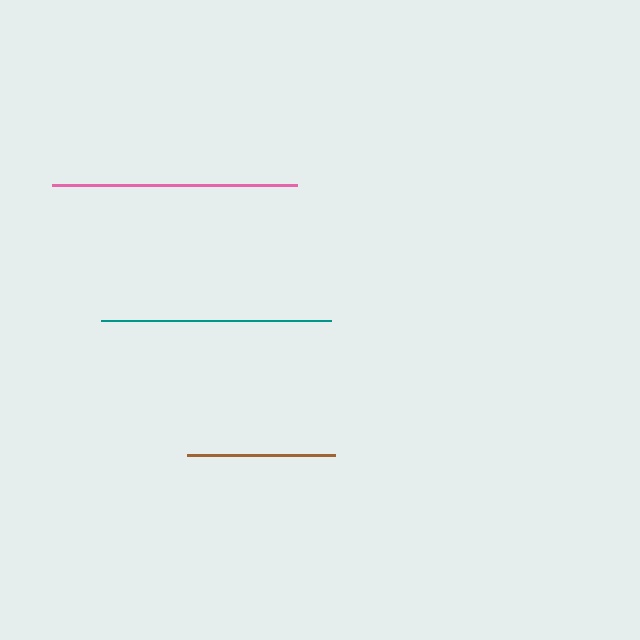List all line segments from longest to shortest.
From longest to shortest: pink, teal, brown.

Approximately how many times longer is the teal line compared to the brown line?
The teal line is approximately 1.6 times the length of the brown line.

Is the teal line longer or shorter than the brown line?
The teal line is longer than the brown line.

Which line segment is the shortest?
The brown line is the shortest at approximately 148 pixels.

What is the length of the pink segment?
The pink segment is approximately 245 pixels long.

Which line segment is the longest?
The pink line is the longest at approximately 245 pixels.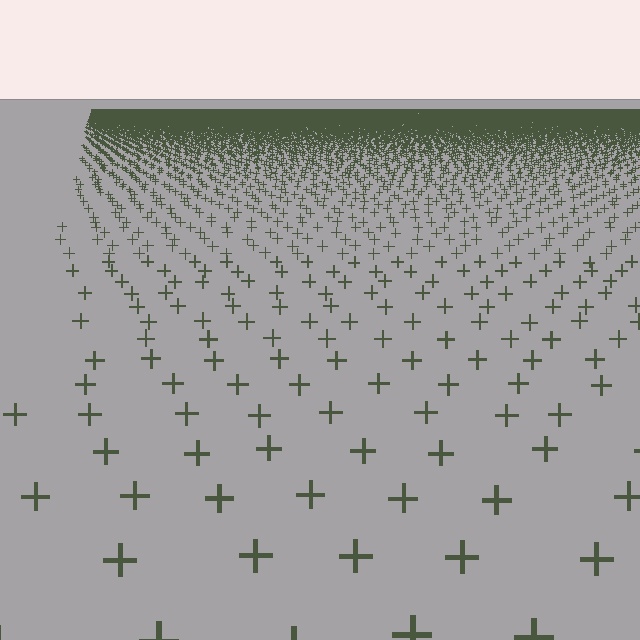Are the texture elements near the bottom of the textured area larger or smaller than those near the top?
Larger. Near the bottom, elements are closer to the viewer and appear at a bigger on-screen size.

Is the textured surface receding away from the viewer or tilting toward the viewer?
The surface is receding away from the viewer. Texture elements get smaller and denser toward the top.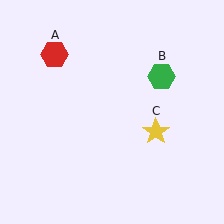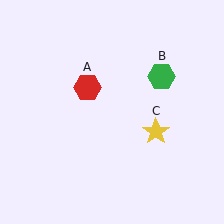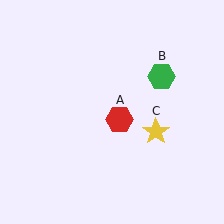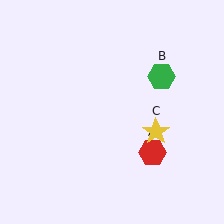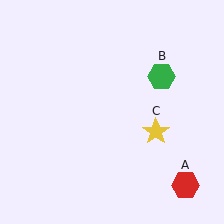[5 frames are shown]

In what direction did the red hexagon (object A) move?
The red hexagon (object A) moved down and to the right.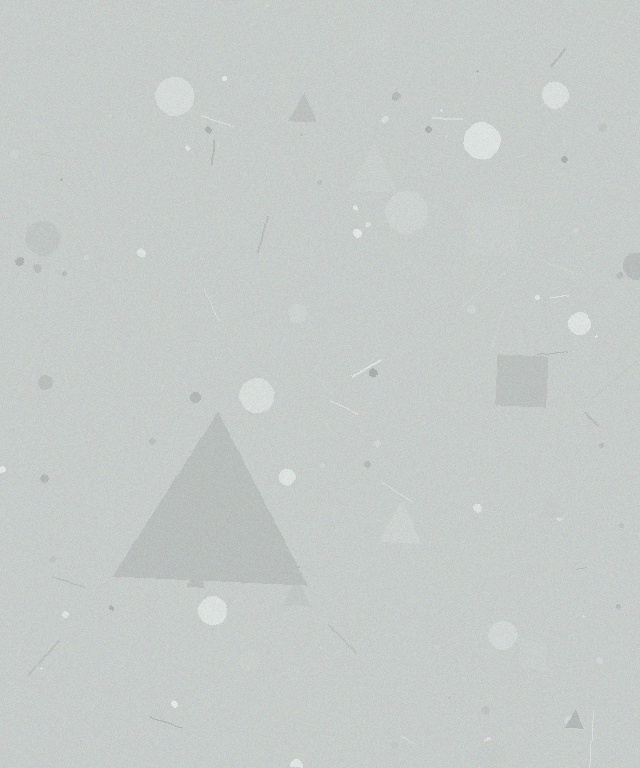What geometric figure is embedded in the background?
A triangle is embedded in the background.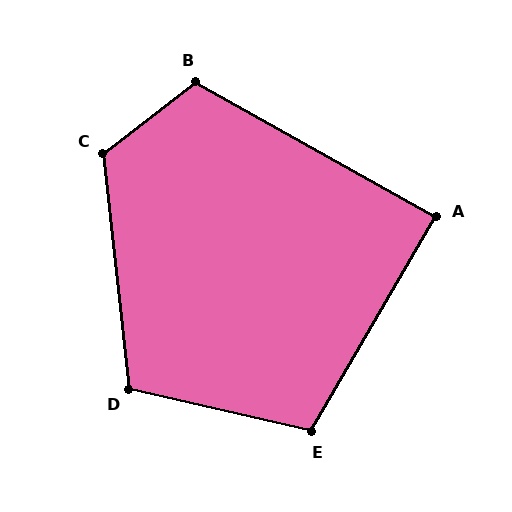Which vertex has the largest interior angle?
C, at approximately 121 degrees.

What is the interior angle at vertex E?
Approximately 107 degrees (obtuse).